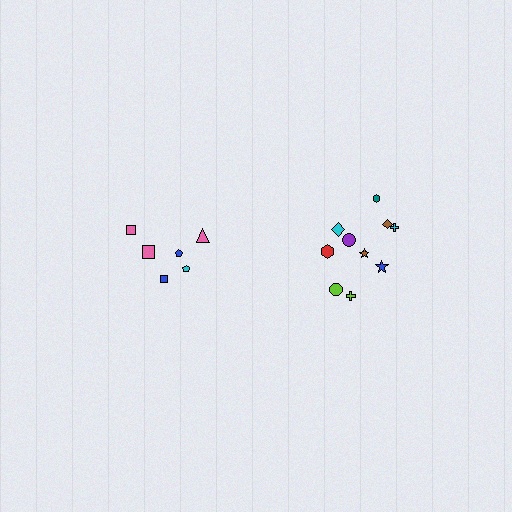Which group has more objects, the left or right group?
The right group.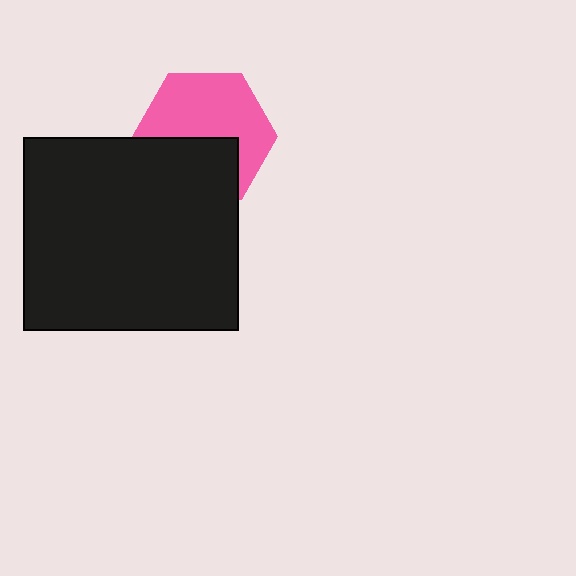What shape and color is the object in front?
The object in front is a black rectangle.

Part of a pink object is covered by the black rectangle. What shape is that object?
It is a hexagon.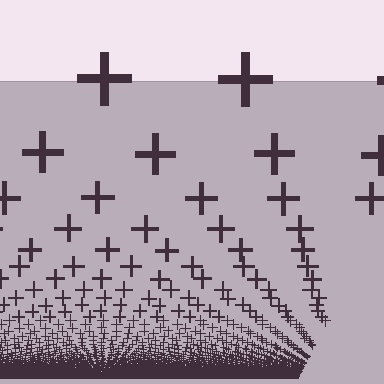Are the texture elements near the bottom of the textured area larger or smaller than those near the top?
Smaller. The gradient is inverted — elements near the bottom are smaller and denser.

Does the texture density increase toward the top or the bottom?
Density increases toward the bottom.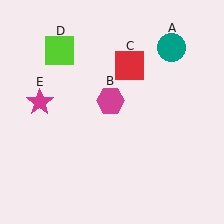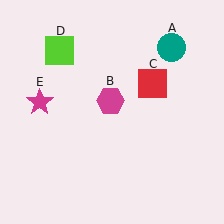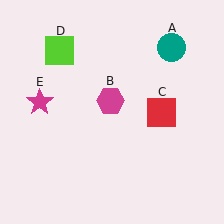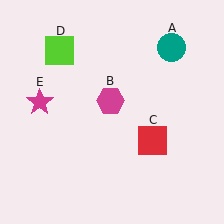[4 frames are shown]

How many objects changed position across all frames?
1 object changed position: red square (object C).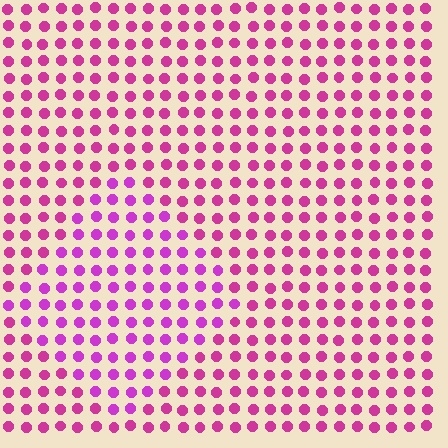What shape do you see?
I see a diamond.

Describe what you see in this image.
The image is filled with small magenta elements in a uniform arrangement. A diamond-shaped region is visible where the elements are tinted to a slightly different hue, forming a subtle color boundary.